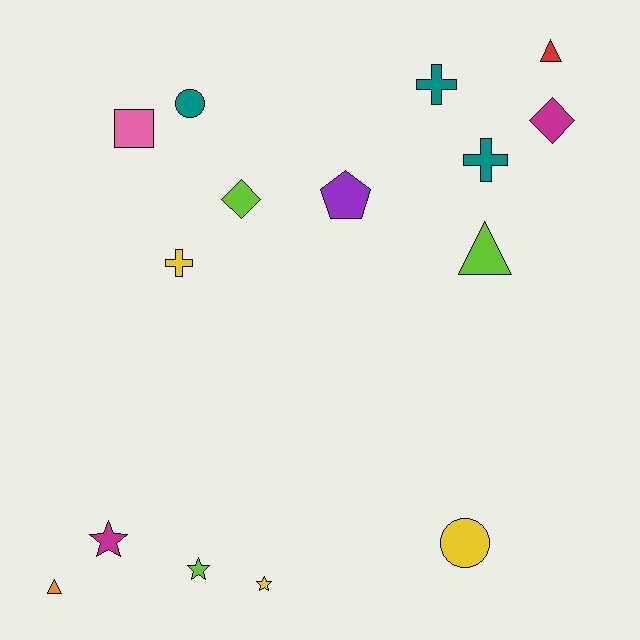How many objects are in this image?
There are 15 objects.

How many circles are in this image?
There are 2 circles.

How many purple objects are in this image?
There is 1 purple object.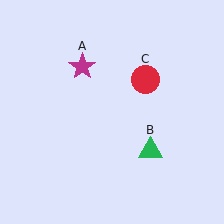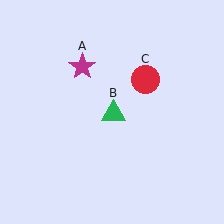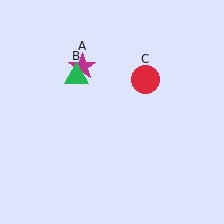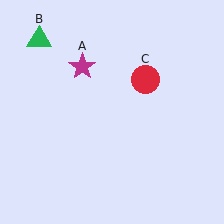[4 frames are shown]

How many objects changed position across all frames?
1 object changed position: green triangle (object B).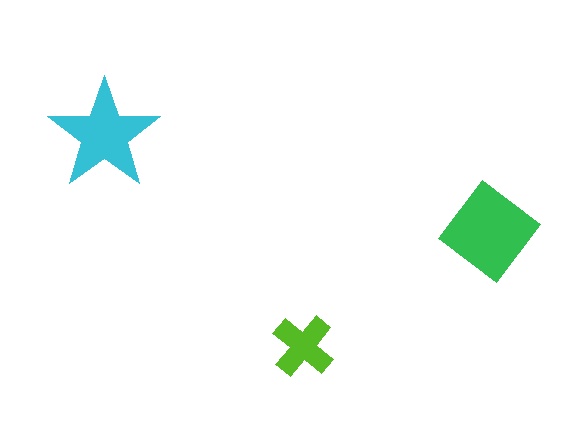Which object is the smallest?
The lime cross.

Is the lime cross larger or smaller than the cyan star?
Smaller.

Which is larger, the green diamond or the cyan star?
The green diamond.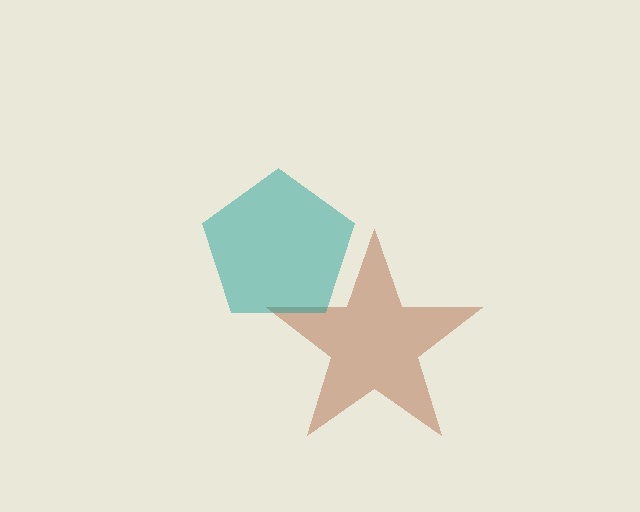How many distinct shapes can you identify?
There are 2 distinct shapes: a brown star, a teal pentagon.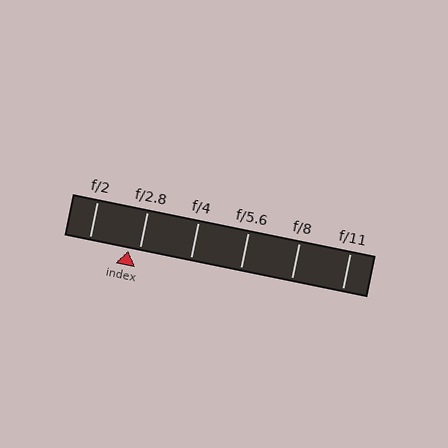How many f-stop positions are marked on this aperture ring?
There are 6 f-stop positions marked.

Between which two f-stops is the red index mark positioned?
The index mark is between f/2 and f/2.8.